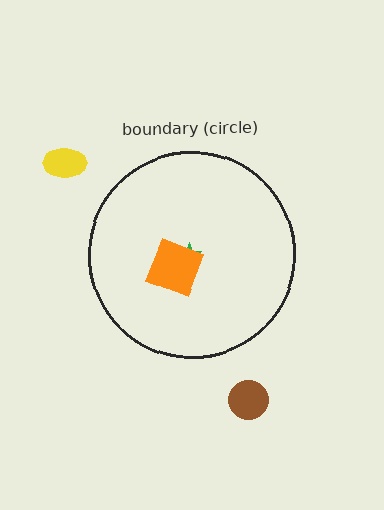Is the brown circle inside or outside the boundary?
Outside.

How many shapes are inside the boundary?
2 inside, 2 outside.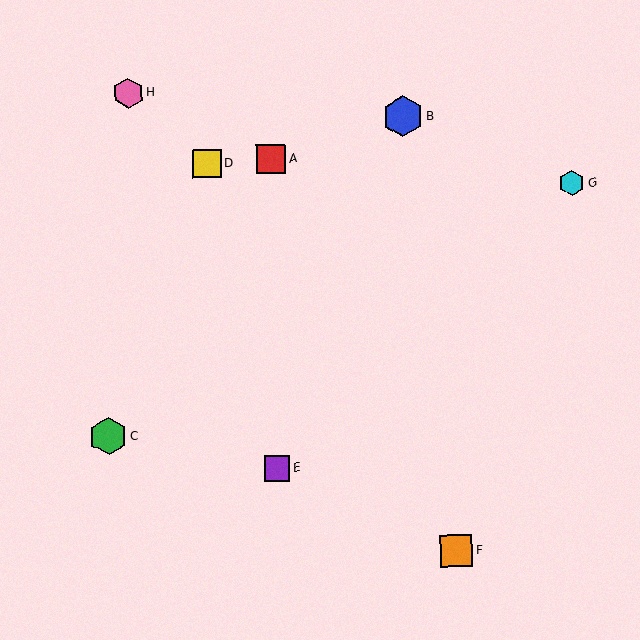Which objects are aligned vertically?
Objects A, E are aligned vertically.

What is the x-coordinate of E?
Object E is at x≈277.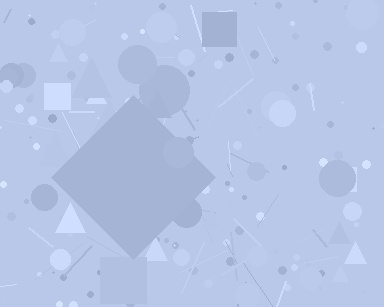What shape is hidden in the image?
A diamond is hidden in the image.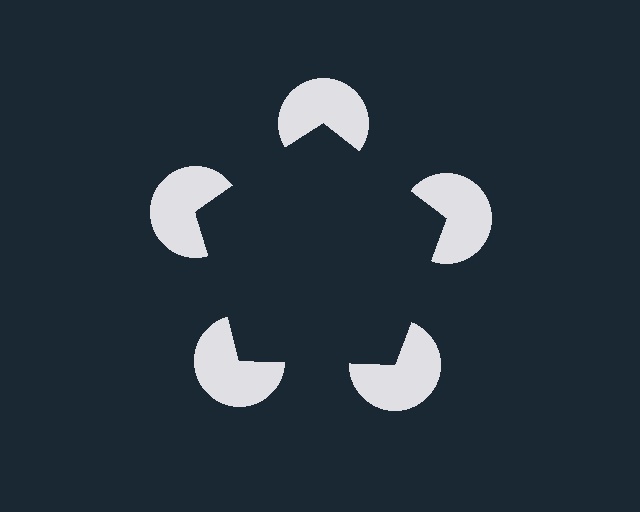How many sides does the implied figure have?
5 sides.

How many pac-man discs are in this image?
There are 5 — one at each vertex of the illusory pentagon.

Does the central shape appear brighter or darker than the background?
It typically appears slightly darker than the background, even though no actual brightness change is drawn.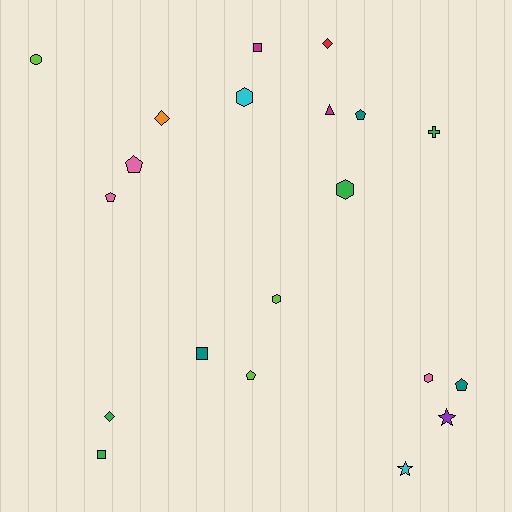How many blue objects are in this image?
There are no blue objects.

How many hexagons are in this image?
There are 4 hexagons.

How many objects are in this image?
There are 20 objects.